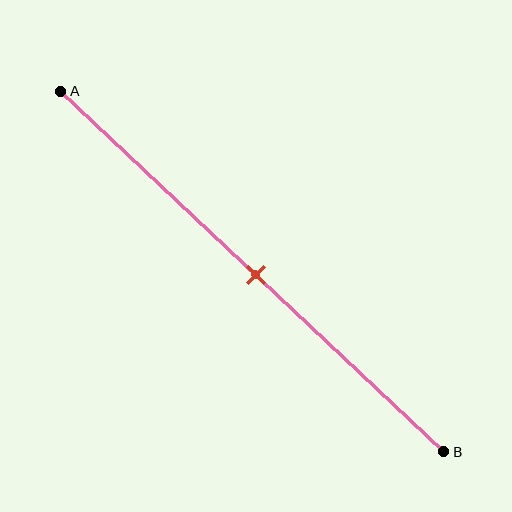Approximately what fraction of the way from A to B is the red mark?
The red mark is approximately 50% of the way from A to B.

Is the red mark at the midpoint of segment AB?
Yes, the mark is approximately at the midpoint.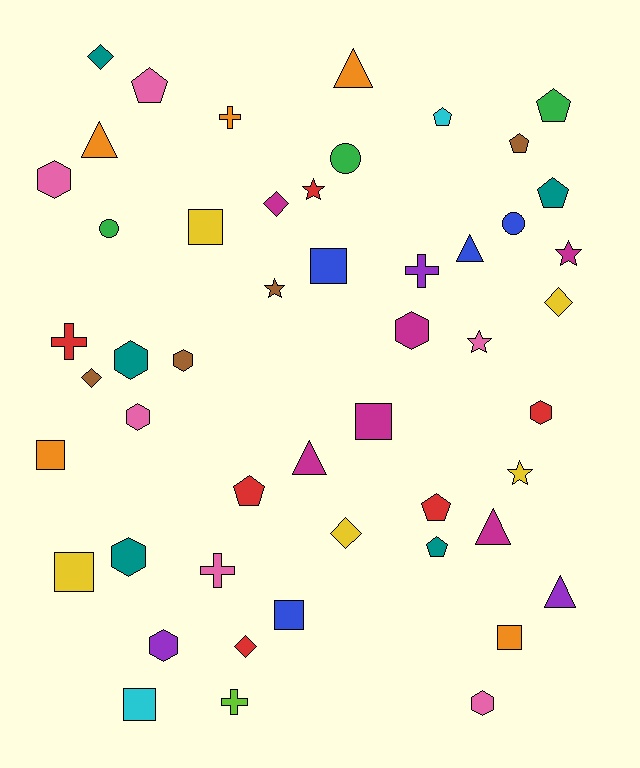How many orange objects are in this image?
There are 5 orange objects.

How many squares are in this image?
There are 8 squares.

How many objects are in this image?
There are 50 objects.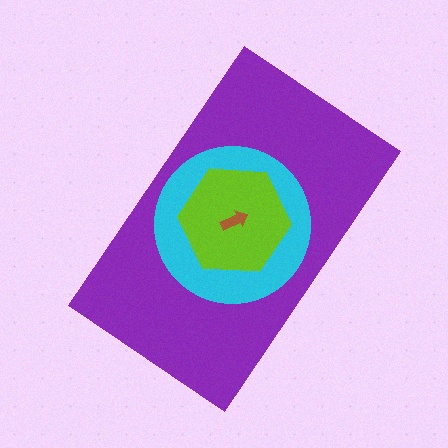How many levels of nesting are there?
4.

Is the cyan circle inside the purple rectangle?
Yes.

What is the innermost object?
The brown arrow.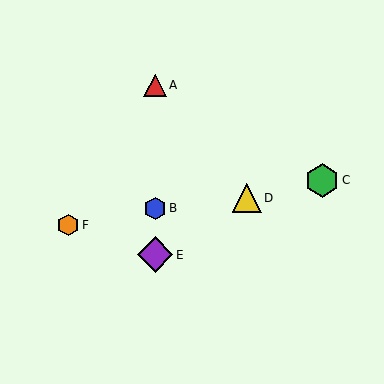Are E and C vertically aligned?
No, E is at x≈155 and C is at x≈322.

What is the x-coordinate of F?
Object F is at x≈68.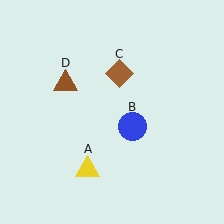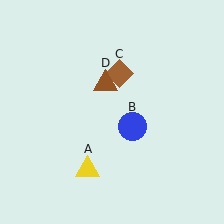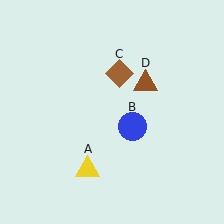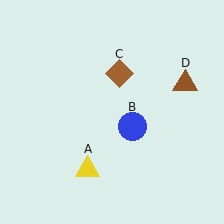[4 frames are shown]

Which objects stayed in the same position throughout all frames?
Yellow triangle (object A) and blue circle (object B) and brown diamond (object C) remained stationary.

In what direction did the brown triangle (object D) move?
The brown triangle (object D) moved right.